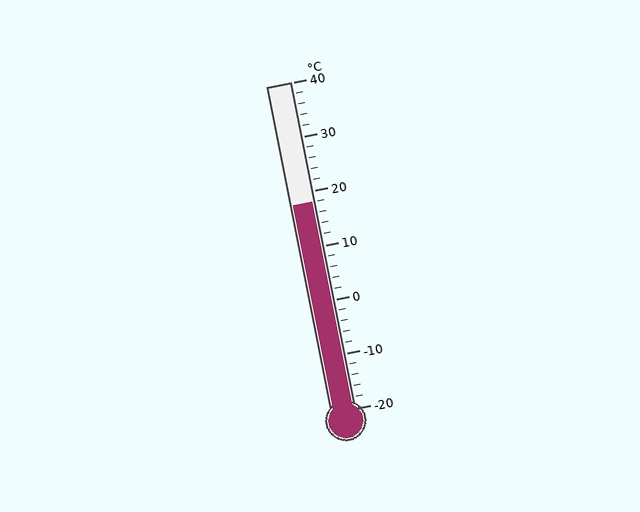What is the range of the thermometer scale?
The thermometer scale ranges from -20°C to 40°C.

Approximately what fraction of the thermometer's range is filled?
The thermometer is filled to approximately 65% of its range.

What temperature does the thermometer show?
The thermometer shows approximately 18°C.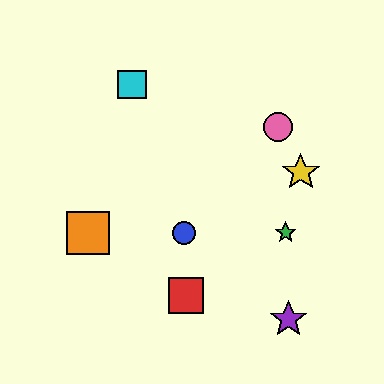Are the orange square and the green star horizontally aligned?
Yes, both are at y≈233.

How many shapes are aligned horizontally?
3 shapes (the blue circle, the green star, the orange square) are aligned horizontally.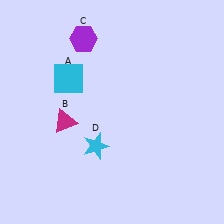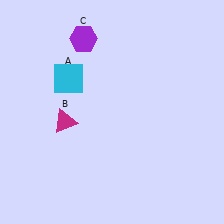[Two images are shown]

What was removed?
The cyan star (D) was removed in Image 2.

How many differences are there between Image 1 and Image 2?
There is 1 difference between the two images.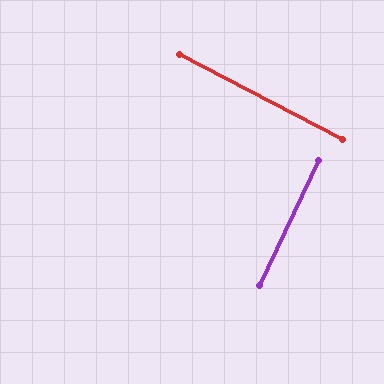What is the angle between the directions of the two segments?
Approximately 88 degrees.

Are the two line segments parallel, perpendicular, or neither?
Perpendicular — they meet at approximately 88°.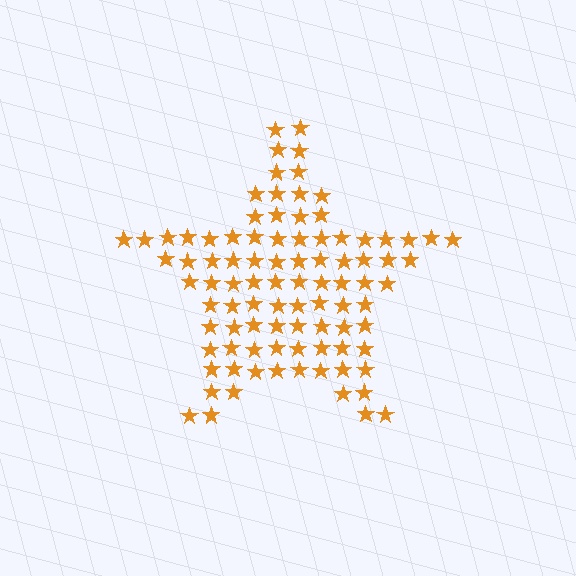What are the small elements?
The small elements are stars.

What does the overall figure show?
The overall figure shows a star.